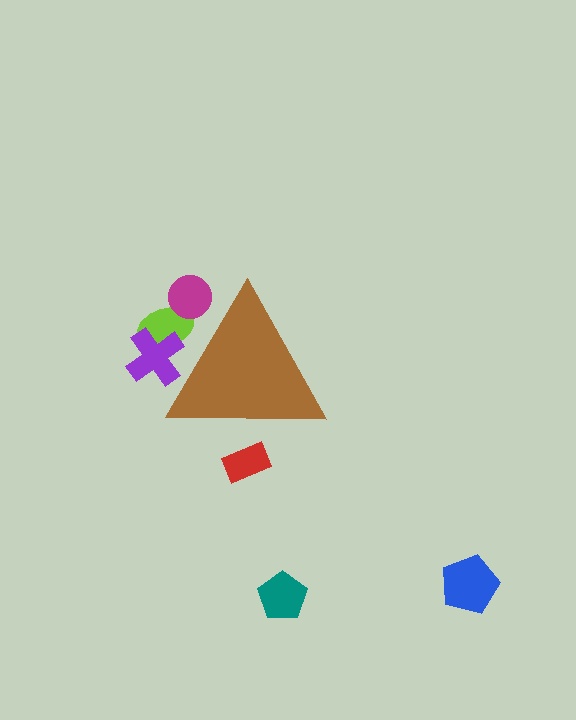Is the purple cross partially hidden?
Yes, the purple cross is partially hidden behind the brown triangle.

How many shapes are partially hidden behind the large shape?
4 shapes are partially hidden.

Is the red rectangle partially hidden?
Yes, the red rectangle is partially hidden behind the brown triangle.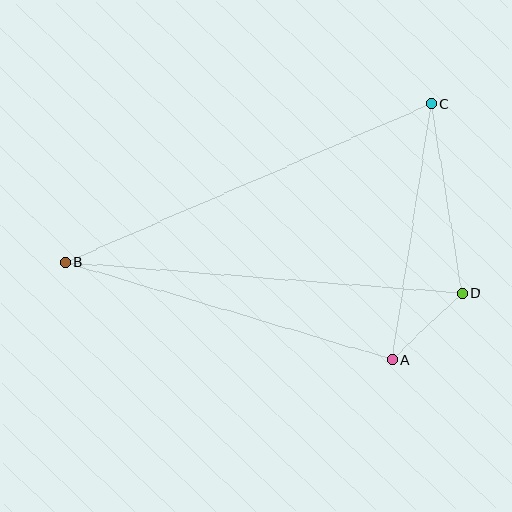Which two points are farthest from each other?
Points B and C are farthest from each other.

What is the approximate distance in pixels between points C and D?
The distance between C and D is approximately 191 pixels.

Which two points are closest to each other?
Points A and D are closest to each other.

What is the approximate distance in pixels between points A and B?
The distance between A and B is approximately 341 pixels.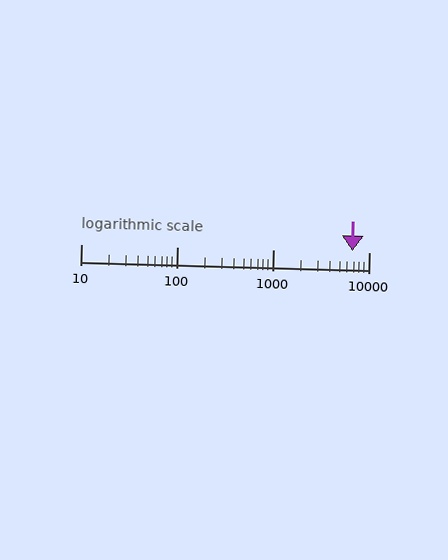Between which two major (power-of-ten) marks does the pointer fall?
The pointer is between 1000 and 10000.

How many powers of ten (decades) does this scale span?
The scale spans 3 decades, from 10 to 10000.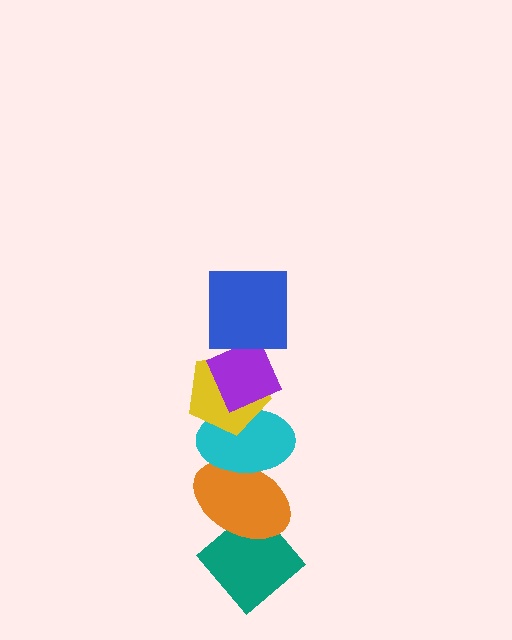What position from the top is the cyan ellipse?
The cyan ellipse is 4th from the top.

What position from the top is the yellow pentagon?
The yellow pentagon is 3rd from the top.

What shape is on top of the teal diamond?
The orange ellipse is on top of the teal diamond.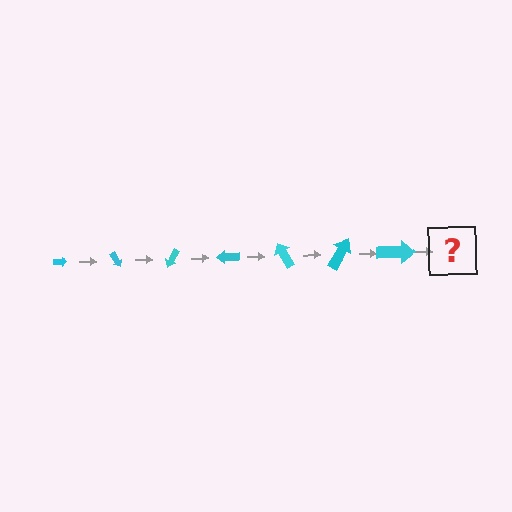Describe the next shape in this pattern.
It should be an arrow, larger than the previous one and rotated 420 degrees from the start.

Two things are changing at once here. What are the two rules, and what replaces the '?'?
The two rules are that the arrow grows larger each step and it rotates 60 degrees each step. The '?' should be an arrow, larger than the previous one and rotated 420 degrees from the start.